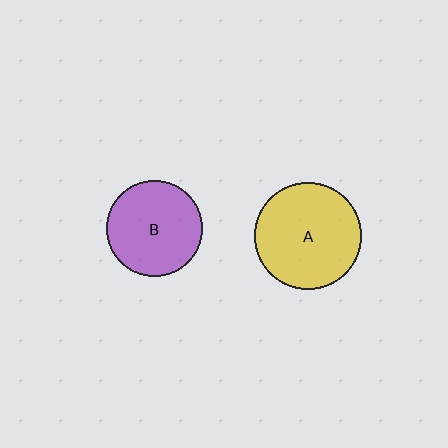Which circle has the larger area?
Circle A (yellow).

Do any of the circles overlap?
No, none of the circles overlap.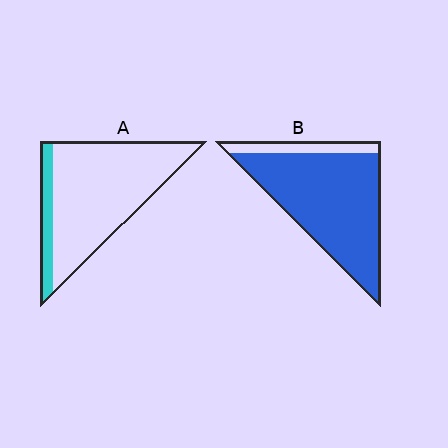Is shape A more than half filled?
No.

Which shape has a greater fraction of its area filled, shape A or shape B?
Shape B.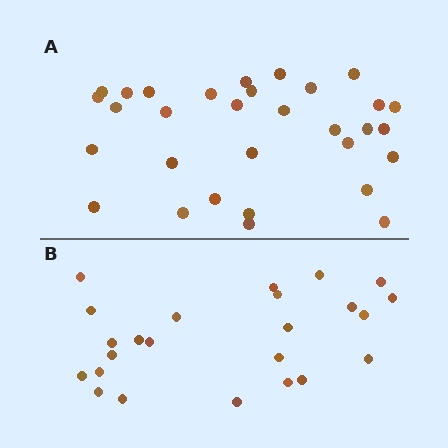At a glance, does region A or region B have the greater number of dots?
Region A (the top region) has more dots.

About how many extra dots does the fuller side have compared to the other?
Region A has roughly 8 or so more dots than region B.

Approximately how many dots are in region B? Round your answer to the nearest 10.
About 20 dots. (The exact count is 24, which rounds to 20.)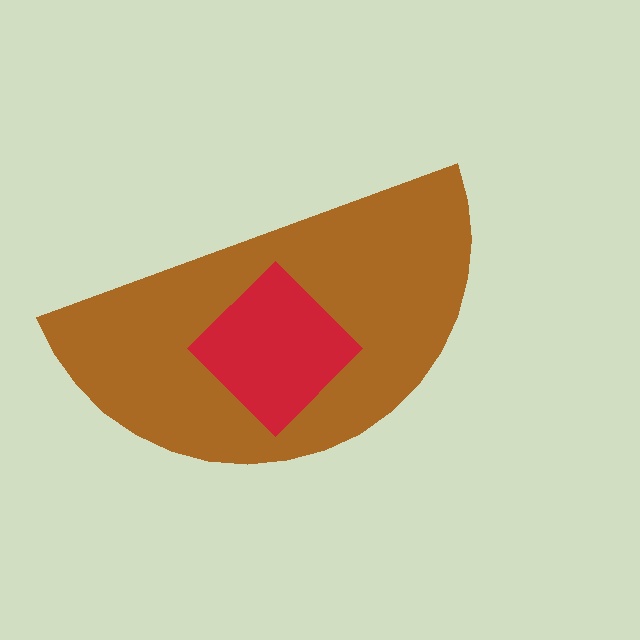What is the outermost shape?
The brown semicircle.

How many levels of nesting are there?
2.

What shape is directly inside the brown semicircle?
The red diamond.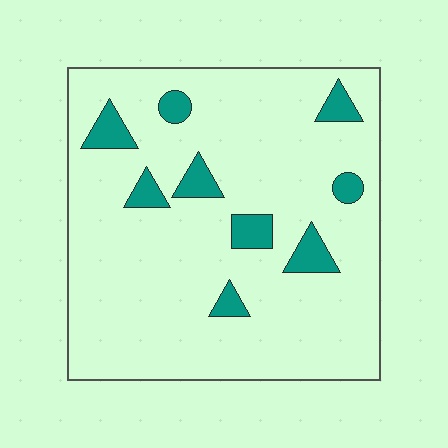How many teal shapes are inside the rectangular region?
9.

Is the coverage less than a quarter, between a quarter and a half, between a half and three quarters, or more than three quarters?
Less than a quarter.